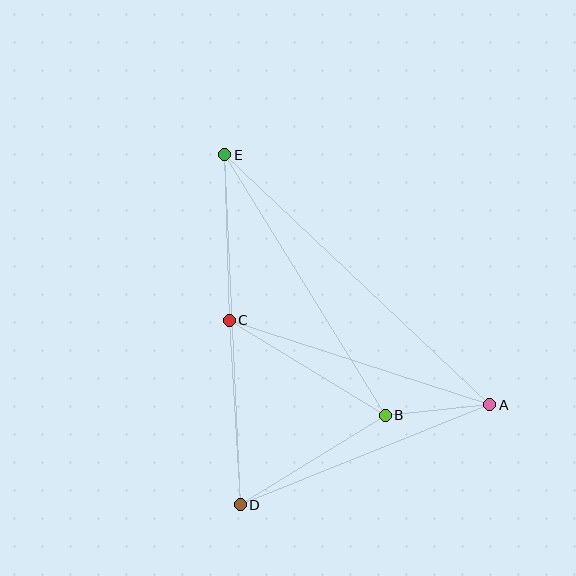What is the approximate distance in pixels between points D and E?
The distance between D and E is approximately 350 pixels.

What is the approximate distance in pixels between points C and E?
The distance between C and E is approximately 166 pixels.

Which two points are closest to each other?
Points A and B are closest to each other.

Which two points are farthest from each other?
Points A and E are farthest from each other.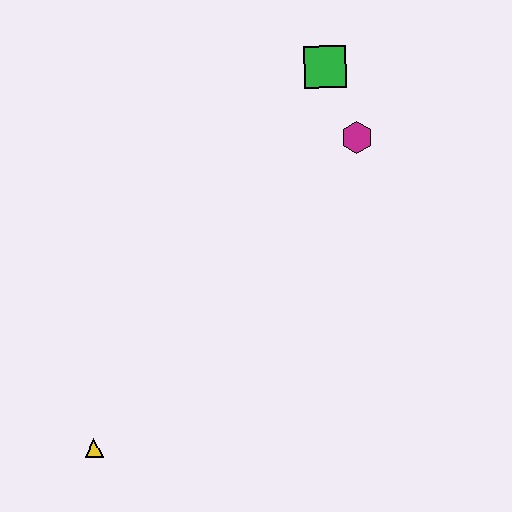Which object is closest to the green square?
The magenta hexagon is closest to the green square.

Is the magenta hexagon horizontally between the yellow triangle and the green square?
No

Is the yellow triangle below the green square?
Yes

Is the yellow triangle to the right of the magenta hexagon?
No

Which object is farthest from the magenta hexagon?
The yellow triangle is farthest from the magenta hexagon.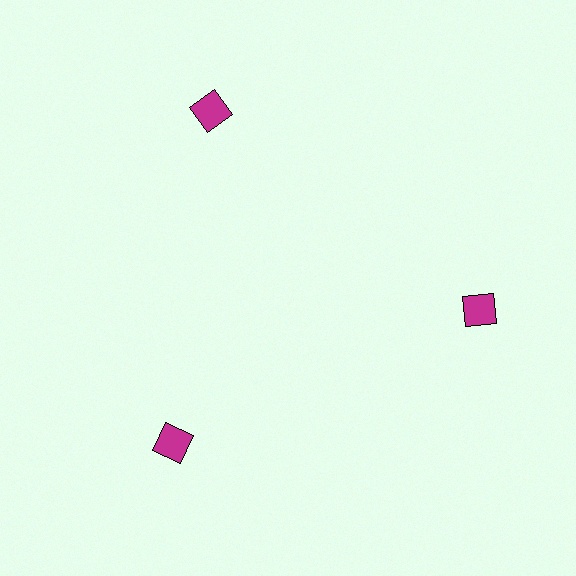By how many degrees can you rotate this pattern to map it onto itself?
The pattern maps onto itself every 120 degrees of rotation.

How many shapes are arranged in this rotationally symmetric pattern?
There are 3 shapes, arranged in 3 groups of 1.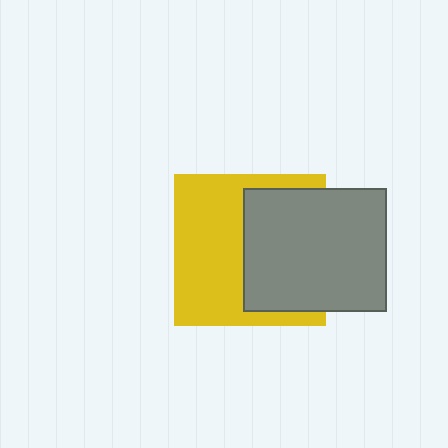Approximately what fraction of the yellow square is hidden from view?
Roughly 44% of the yellow square is hidden behind the gray rectangle.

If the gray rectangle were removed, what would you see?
You would see the complete yellow square.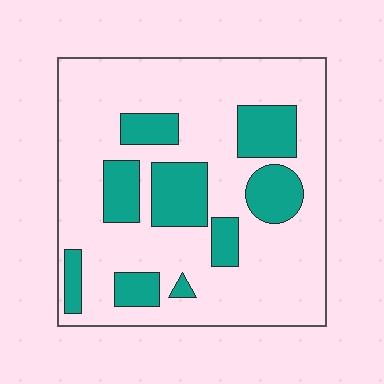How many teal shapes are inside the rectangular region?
9.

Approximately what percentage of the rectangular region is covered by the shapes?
Approximately 25%.